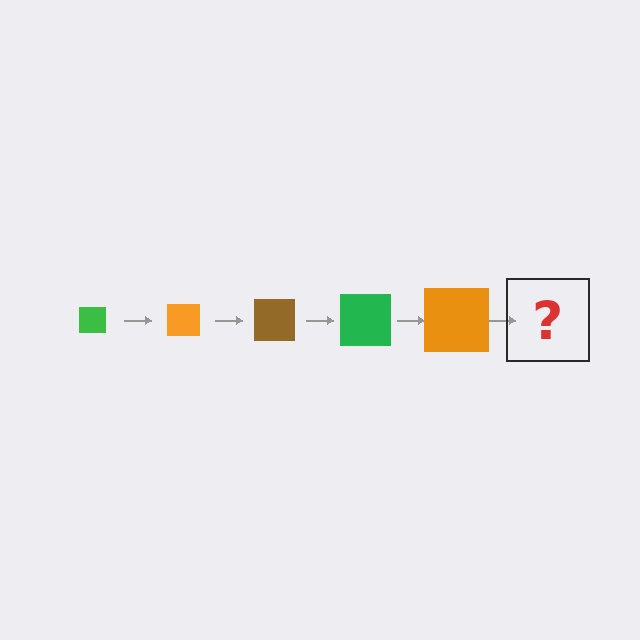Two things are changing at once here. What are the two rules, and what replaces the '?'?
The two rules are that the square grows larger each step and the color cycles through green, orange, and brown. The '?' should be a brown square, larger than the previous one.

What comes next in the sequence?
The next element should be a brown square, larger than the previous one.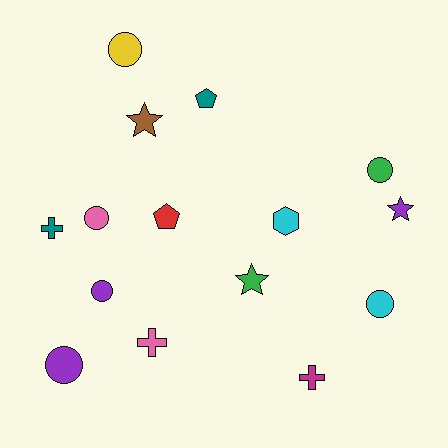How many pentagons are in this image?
There are 2 pentagons.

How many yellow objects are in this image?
There is 1 yellow object.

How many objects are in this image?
There are 15 objects.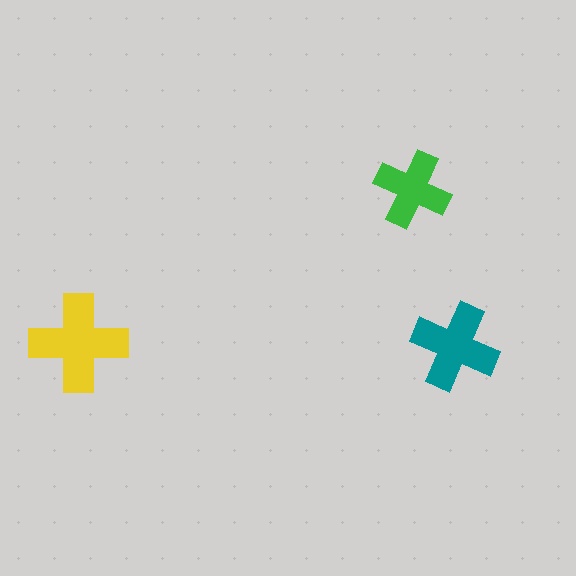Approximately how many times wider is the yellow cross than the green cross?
About 1.5 times wider.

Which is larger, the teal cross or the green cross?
The teal one.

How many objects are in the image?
There are 3 objects in the image.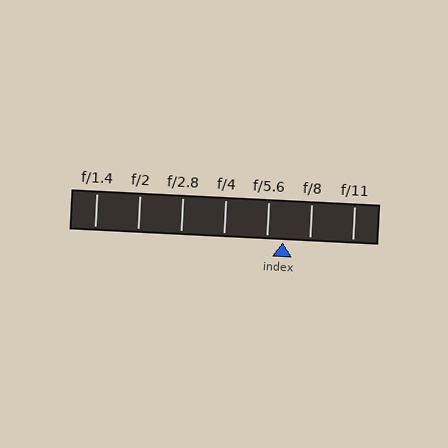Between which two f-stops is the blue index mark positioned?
The index mark is between f/5.6 and f/8.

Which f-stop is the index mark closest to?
The index mark is closest to f/5.6.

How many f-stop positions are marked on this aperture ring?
There are 7 f-stop positions marked.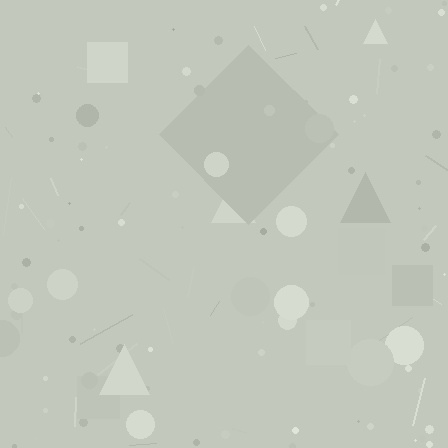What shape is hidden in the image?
A diamond is hidden in the image.